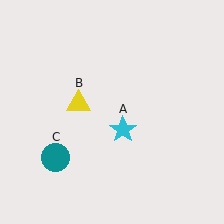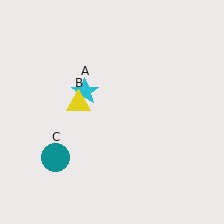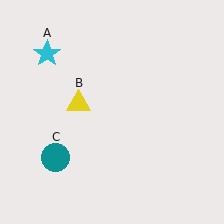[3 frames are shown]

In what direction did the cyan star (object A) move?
The cyan star (object A) moved up and to the left.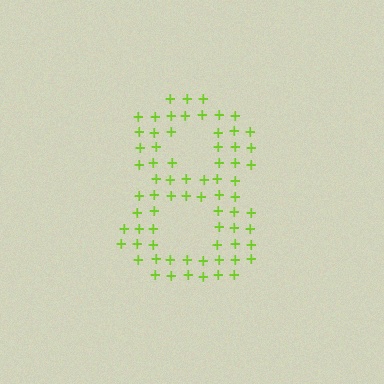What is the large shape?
The large shape is the digit 8.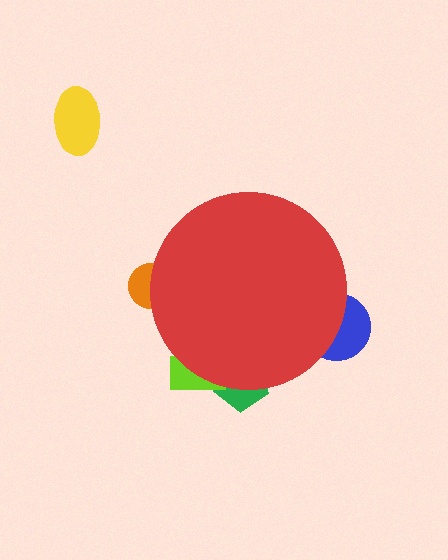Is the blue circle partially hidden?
Yes, the blue circle is partially hidden behind the red circle.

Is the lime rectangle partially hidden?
Yes, the lime rectangle is partially hidden behind the red circle.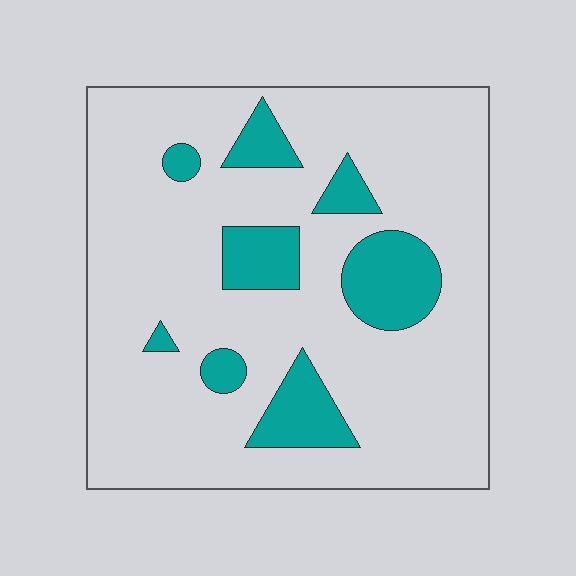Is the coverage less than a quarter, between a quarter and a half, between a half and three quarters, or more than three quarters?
Less than a quarter.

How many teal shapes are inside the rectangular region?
8.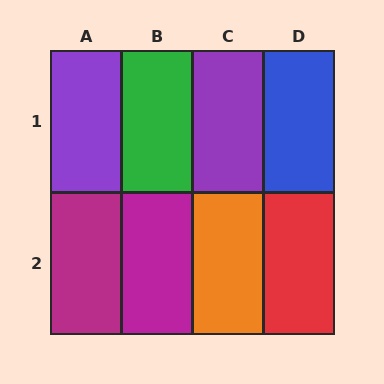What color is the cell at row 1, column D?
Blue.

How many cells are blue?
1 cell is blue.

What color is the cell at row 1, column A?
Purple.